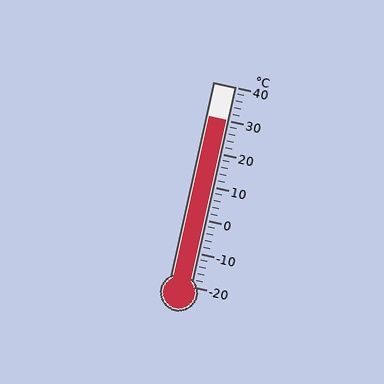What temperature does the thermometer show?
The thermometer shows approximately 30°C.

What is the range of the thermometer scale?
The thermometer scale ranges from -20°C to 40°C.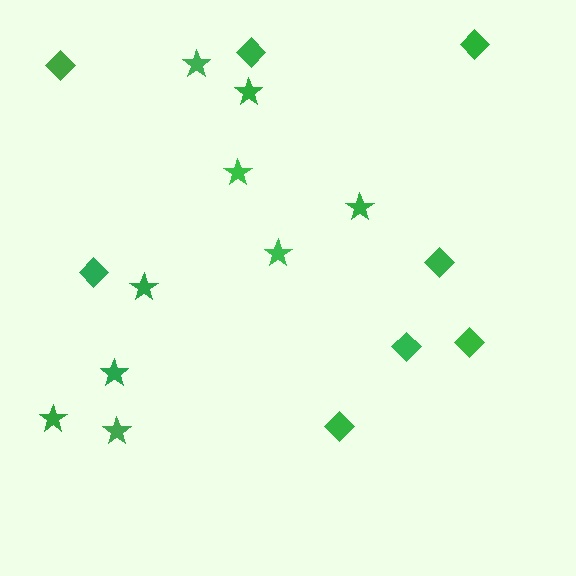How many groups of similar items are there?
There are 2 groups: one group of stars (9) and one group of diamonds (8).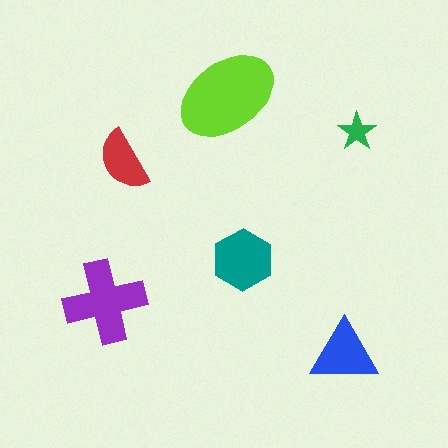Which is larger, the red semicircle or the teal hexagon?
The teal hexagon.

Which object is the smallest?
The green star.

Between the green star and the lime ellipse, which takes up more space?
The lime ellipse.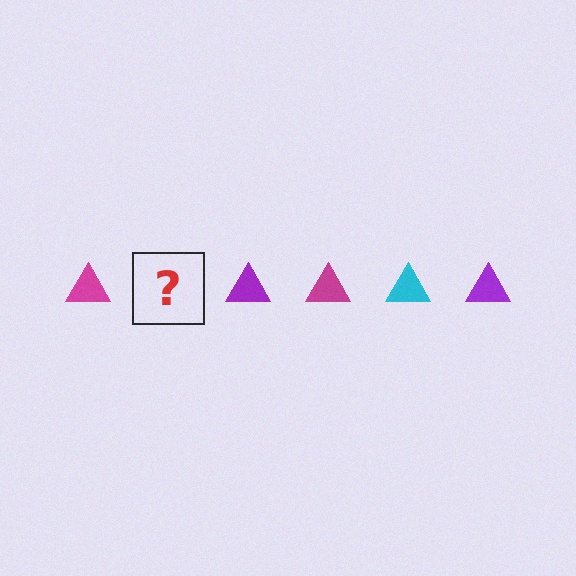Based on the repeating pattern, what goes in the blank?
The blank should be a cyan triangle.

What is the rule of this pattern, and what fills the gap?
The rule is that the pattern cycles through magenta, cyan, purple triangles. The gap should be filled with a cyan triangle.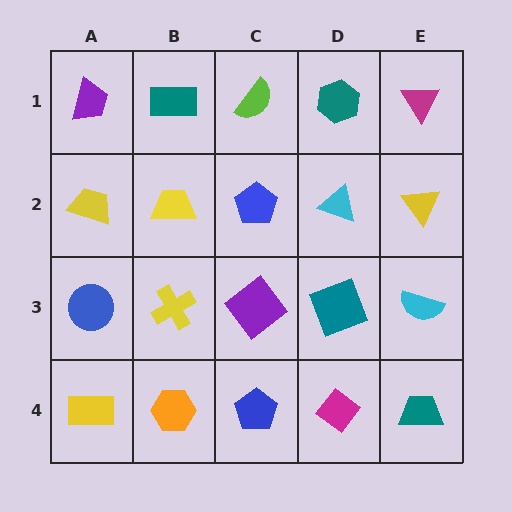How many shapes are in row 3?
5 shapes.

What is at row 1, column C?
A lime semicircle.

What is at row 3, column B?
A yellow cross.